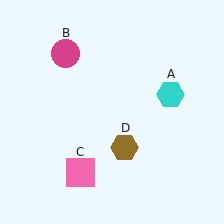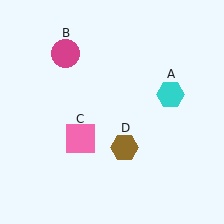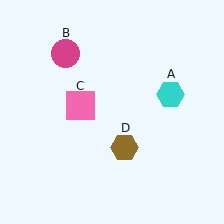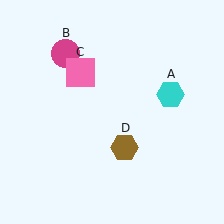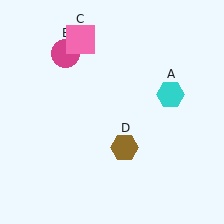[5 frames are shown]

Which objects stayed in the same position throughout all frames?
Cyan hexagon (object A) and magenta circle (object B) and brown hexagon (object D) remained stationary.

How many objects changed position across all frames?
1 object changed position: pink square (object C).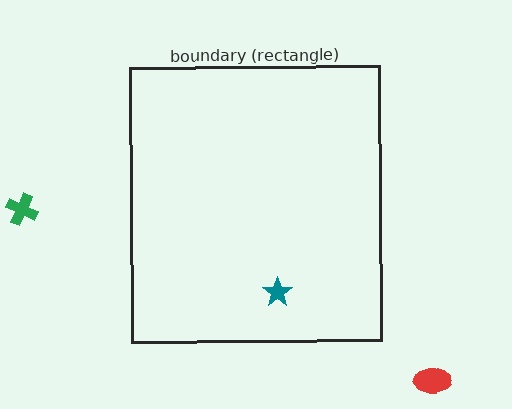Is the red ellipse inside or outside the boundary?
Outside.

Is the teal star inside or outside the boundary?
Inside.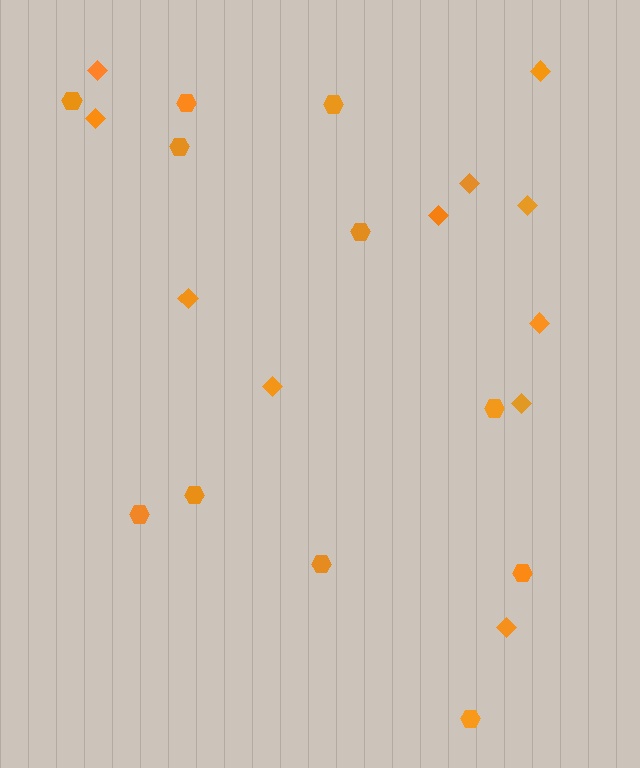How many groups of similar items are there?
There are 2 groups: one group of hexagons (11) and one group of diamonds (11).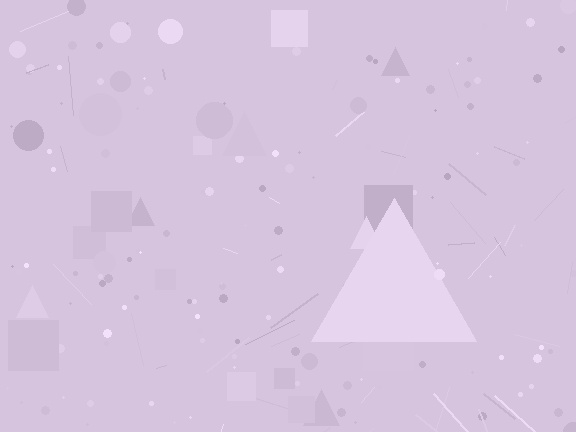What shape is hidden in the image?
A triangle is hidden in the image.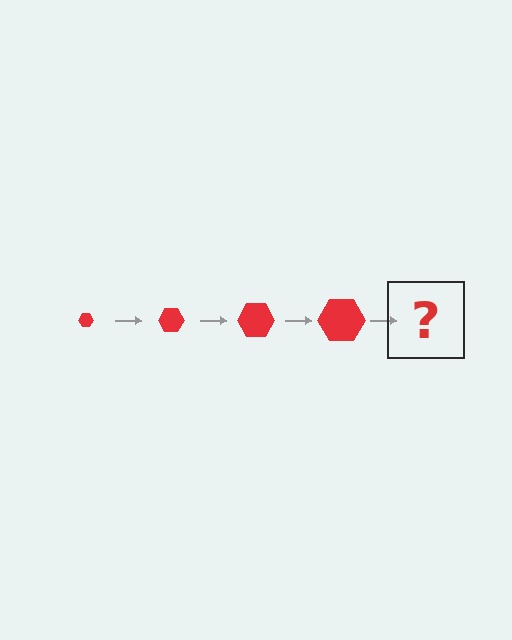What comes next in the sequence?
The next element should be a red hexagon, larger than the previous one.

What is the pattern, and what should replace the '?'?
The pattern is that the hexagon gets progressively larger each step. The '?' should be a red hexagon, larger than the previous one.